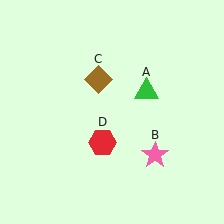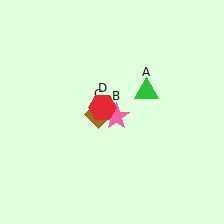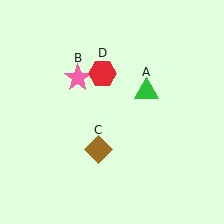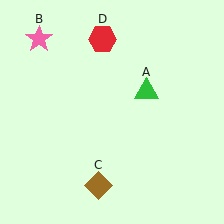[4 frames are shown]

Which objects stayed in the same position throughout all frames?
Green triangle (object A) remained stationary.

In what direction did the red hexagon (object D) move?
The red hexagon (object D) moved up.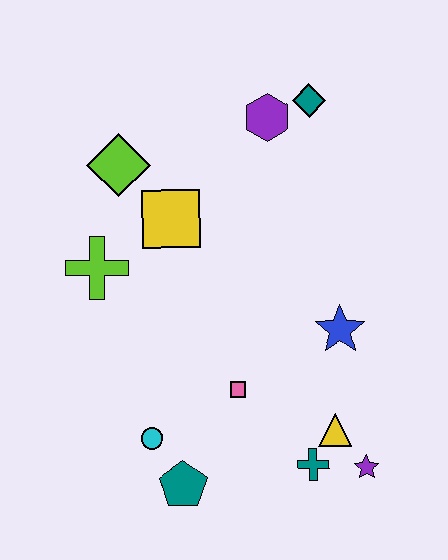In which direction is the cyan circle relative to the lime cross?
The cyan circle is below the lime cross.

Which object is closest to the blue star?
The yellow triangle is closest to the blue star.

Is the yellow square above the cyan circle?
Yes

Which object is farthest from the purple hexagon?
The teal pentagon is farthest from the purple hexagon.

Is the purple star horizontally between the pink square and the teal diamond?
No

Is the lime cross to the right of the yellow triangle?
No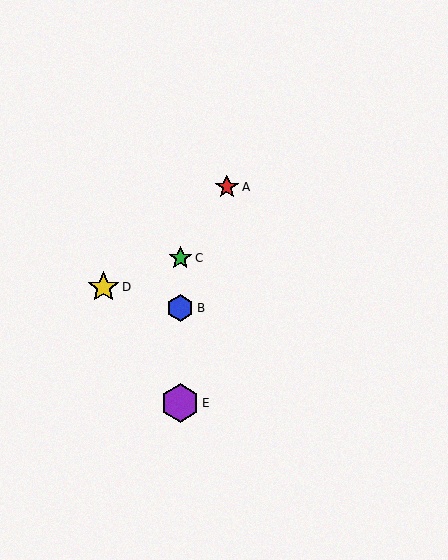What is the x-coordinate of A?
Object A is at x≈227.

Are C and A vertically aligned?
No, C is at x≈180 and A is at x≈227.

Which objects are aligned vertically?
Objects B, C, E are aligned vertically.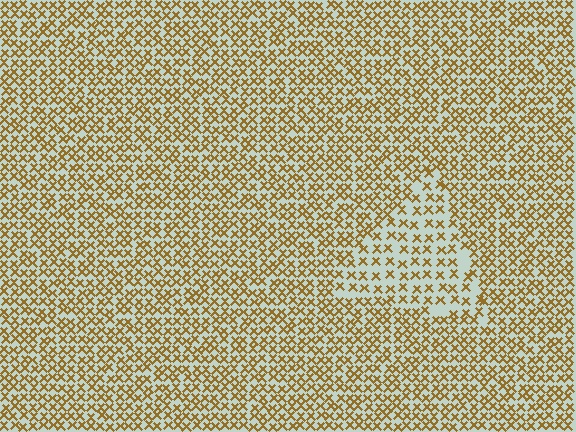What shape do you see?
I see a triangle.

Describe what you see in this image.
The image contains small brown elements arranged at two different densities. A triangle-shaped region is visible where the elements are less densely packed than the surrounding area.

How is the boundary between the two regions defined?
The boundary is defined by a change in element density (approximately 1.8x ratio). All elements are the same color, size, and shape.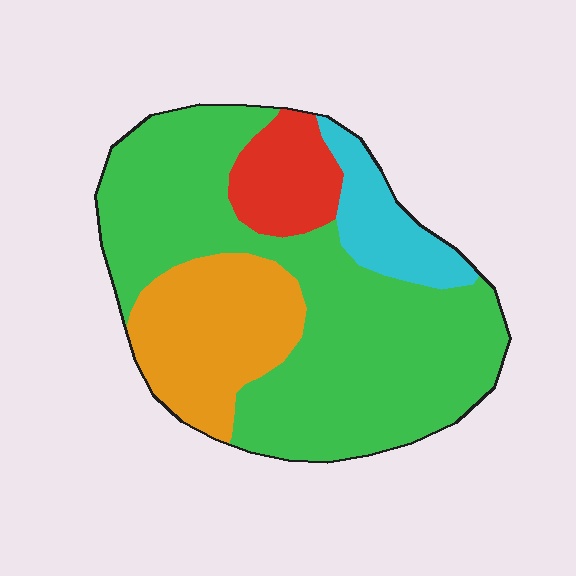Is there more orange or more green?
Green.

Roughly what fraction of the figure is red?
Red takes up about one tenth (1/10) of the figure.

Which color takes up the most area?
Green, at roughly 60%.